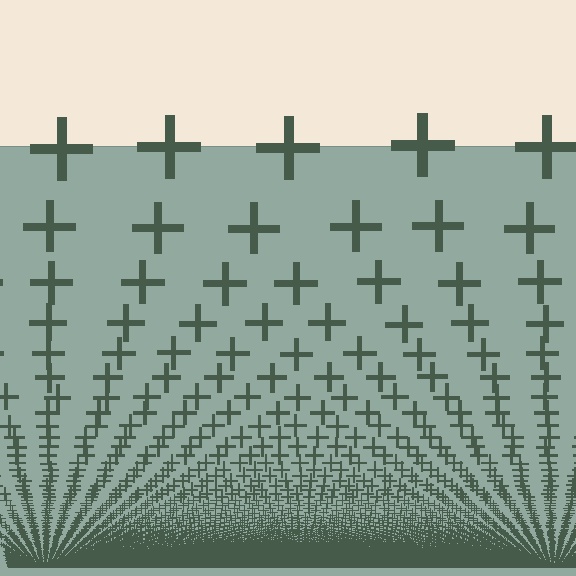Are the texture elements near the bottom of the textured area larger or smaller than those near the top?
Smaller. The gradient is inverted — elements near the bottom are smaller and denser.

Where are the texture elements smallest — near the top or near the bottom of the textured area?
Near the bottom.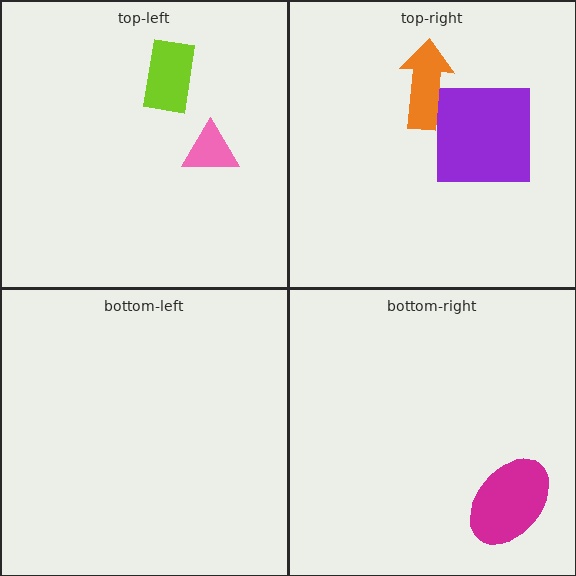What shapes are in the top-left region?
The pink triangle, the lime rectangle.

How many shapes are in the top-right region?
2.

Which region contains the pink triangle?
The top-left region.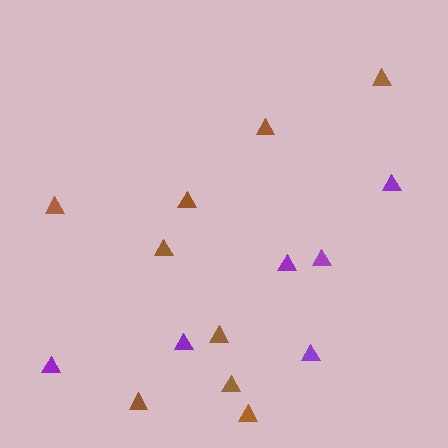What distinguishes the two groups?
There are 2 groups: one group of brown triangles (9) and one group of purple triangles (6).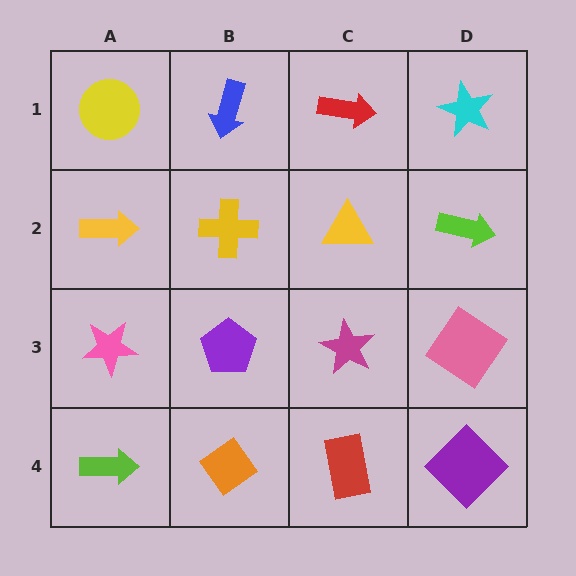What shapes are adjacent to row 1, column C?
A yellow triangle (row 2, column C), a blue arrow (row 1, column B), a cyan star (row 1, column D).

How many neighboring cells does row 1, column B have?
3.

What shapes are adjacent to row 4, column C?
A magenta star (row 3, column C), an orange diamond (row 4, column B), a purple diamond (row 4, column D).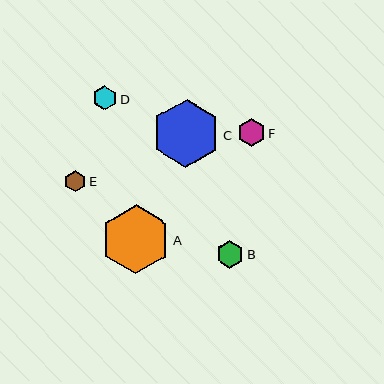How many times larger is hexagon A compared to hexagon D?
Hexagon A is approximately 2.8 times the size of hexagon D.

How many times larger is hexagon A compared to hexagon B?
Hexagon A is approximately 2.5 times the size of hexagon B.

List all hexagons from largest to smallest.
From largest to smallest: A, C, F, B, D, E.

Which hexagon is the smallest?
Hexagon E is the smallest with a size of approximately 21 pixels.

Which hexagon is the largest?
Hexagon A is the largest with a size of approximately 69 pixels.